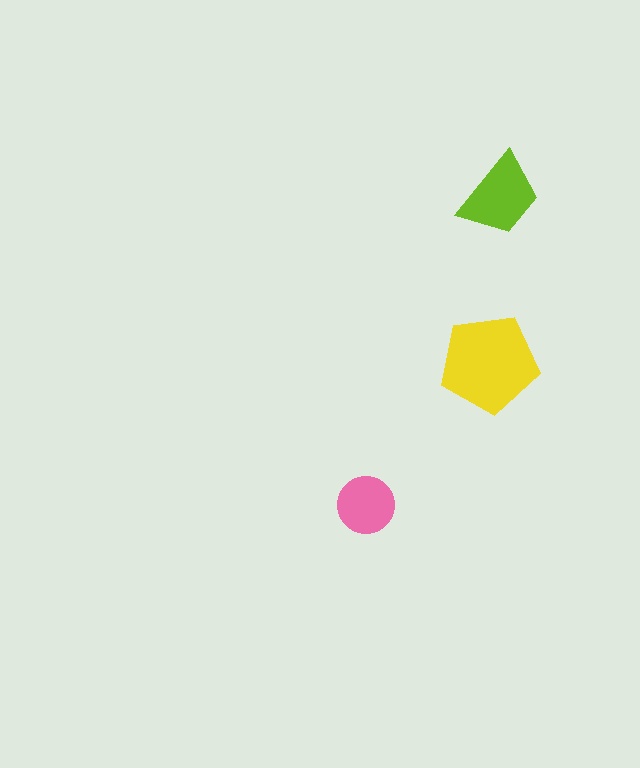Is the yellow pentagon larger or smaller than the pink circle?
Larger.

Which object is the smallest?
The pink circle.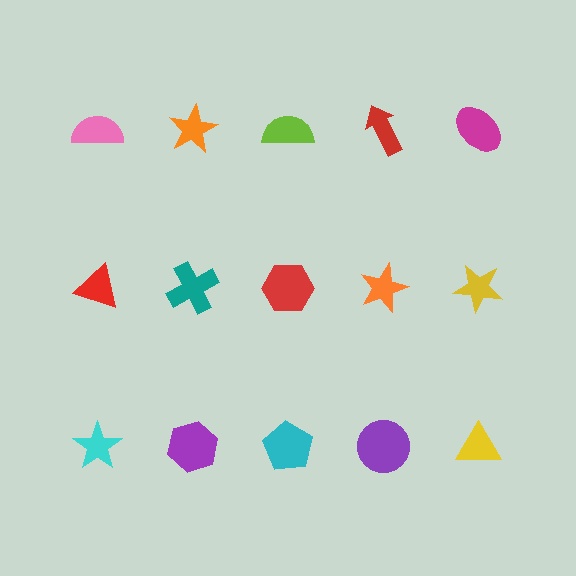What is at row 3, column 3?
A cyan pentagon.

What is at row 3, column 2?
A purple hexagon.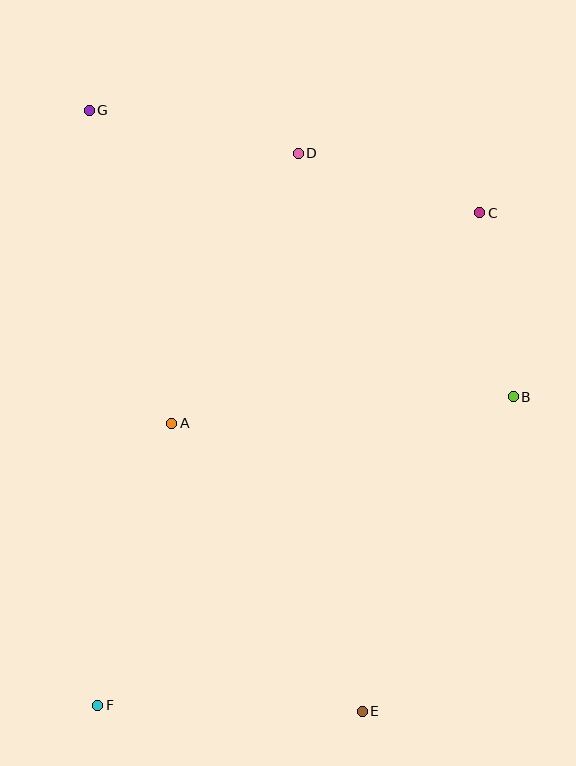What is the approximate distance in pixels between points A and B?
The distance between A and B is approximately 342 pixels.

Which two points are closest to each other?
Points B and C are closest to each other.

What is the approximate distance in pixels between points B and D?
The distance between B and D is approximately 325 pixels.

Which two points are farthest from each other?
Points E and G are farthest from each other.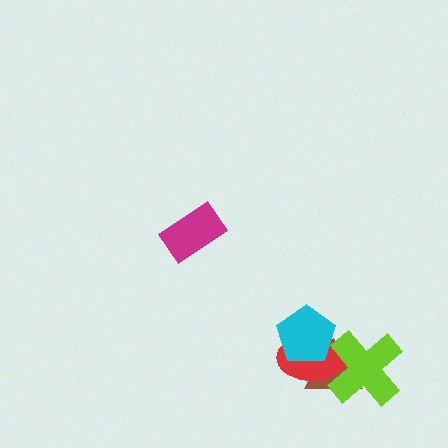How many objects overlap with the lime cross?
2 objects overlap with the lime cross.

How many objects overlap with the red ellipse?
3 objects overlap with the red ellipse.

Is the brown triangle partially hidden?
Yes, it is partially covered by another shape.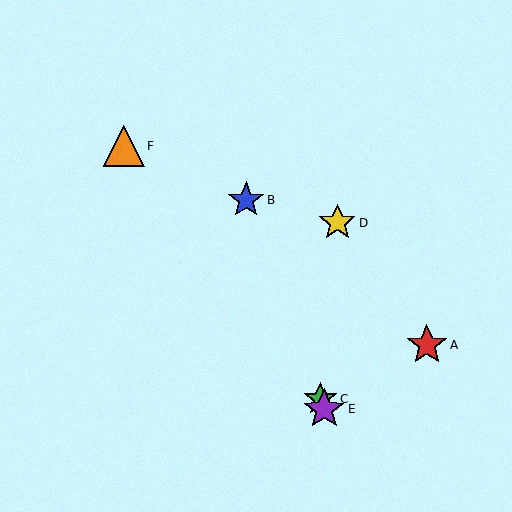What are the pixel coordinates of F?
Object F is at (124, 146).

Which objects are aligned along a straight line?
Objects B, C, E are aligned along a straight line.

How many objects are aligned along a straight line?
3 objects (B, C, E) are aligned along a straight line.